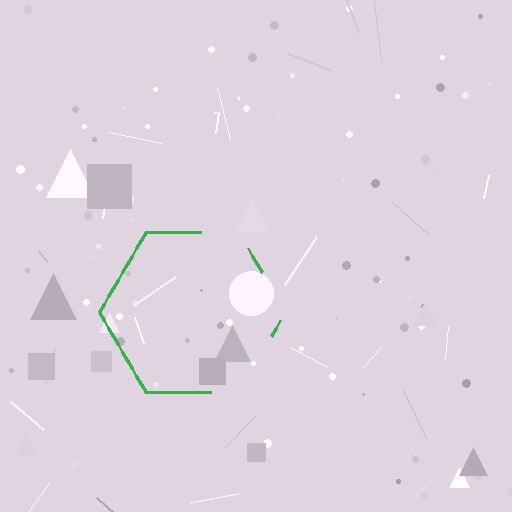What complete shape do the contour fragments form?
The contour fragments form a hexagon.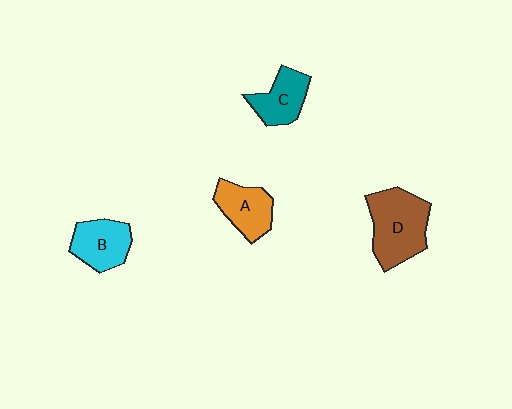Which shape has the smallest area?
Shape C (teal).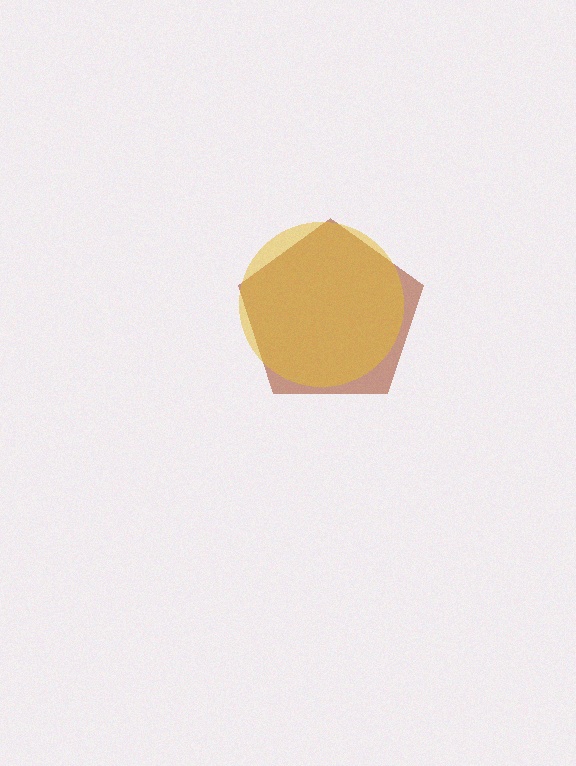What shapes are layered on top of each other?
The layered shapes are: a brown pentagon, a yellow circle.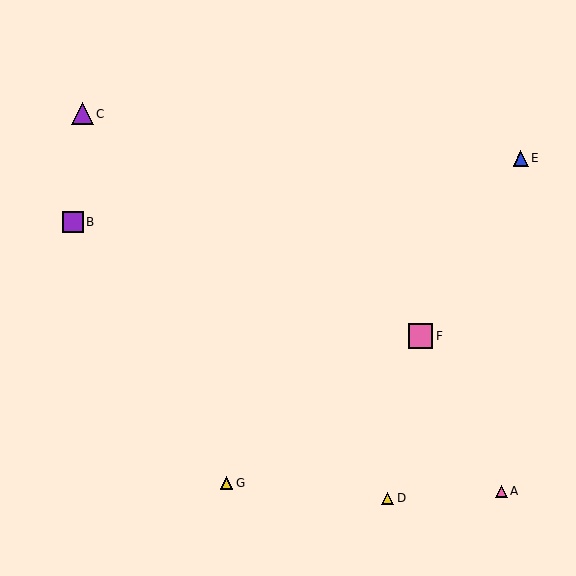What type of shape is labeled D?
Shape D is a yellow triangle.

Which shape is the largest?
The pink square (labeled F) is the largest.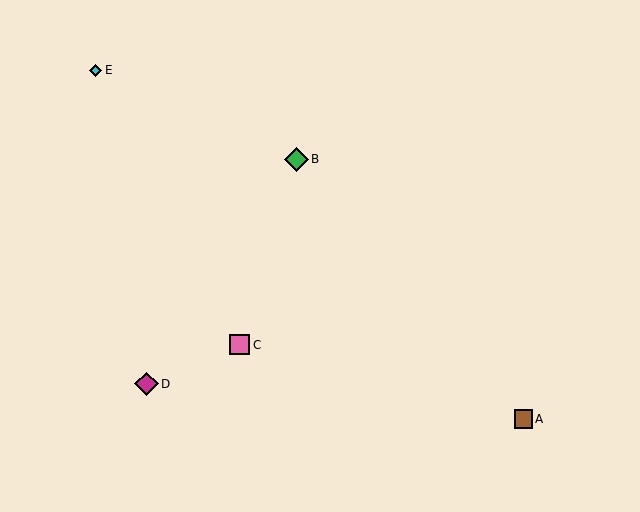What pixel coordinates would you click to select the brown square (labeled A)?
Click at (523, 419) to select the brown square A.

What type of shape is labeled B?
Shape B is a green diamond.